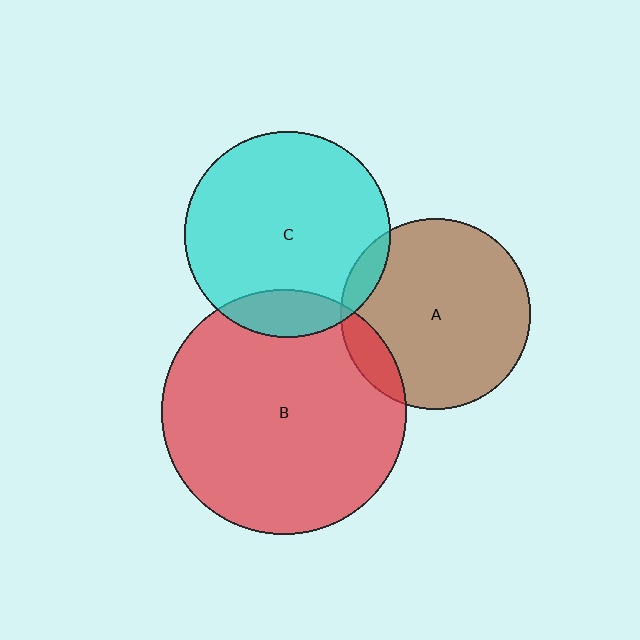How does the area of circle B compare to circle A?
Approximately 1.6 times.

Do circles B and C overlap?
Yes.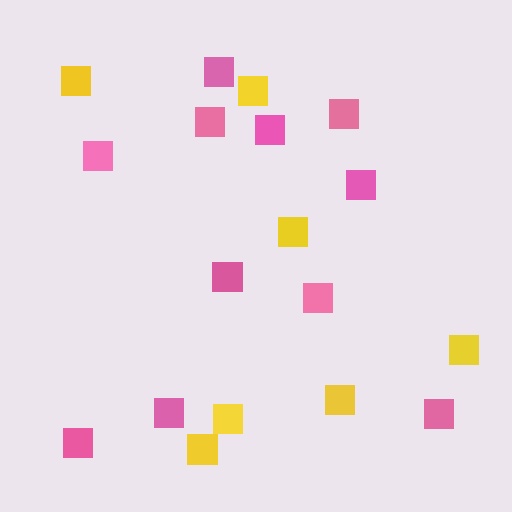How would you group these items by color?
There are 2 groups: one group of pink squares (11) and one group of yellow squares (7).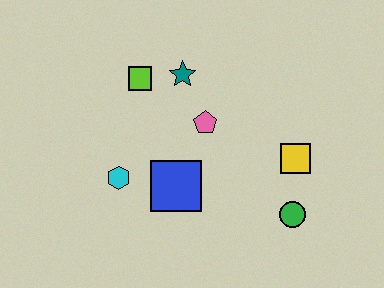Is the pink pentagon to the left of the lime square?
No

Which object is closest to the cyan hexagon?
The blue square is closest to the cyan hexagon.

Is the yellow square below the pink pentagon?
Yes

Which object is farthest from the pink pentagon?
The green circle is farthest from the pink pentagon.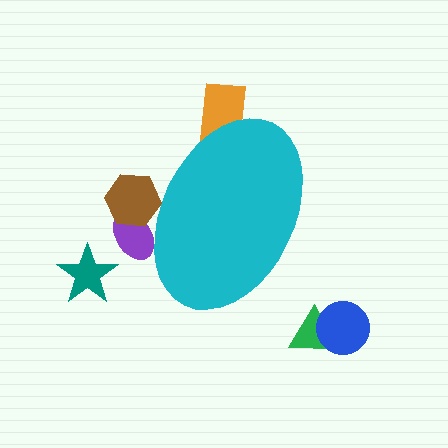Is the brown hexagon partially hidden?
Yes, the brown hexagon is partially hidden behind the cyan ellipse.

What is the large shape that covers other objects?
A cyan ellipse.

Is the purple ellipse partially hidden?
Yes, the purple ellipse is partially hidden behind the cyan ellipse.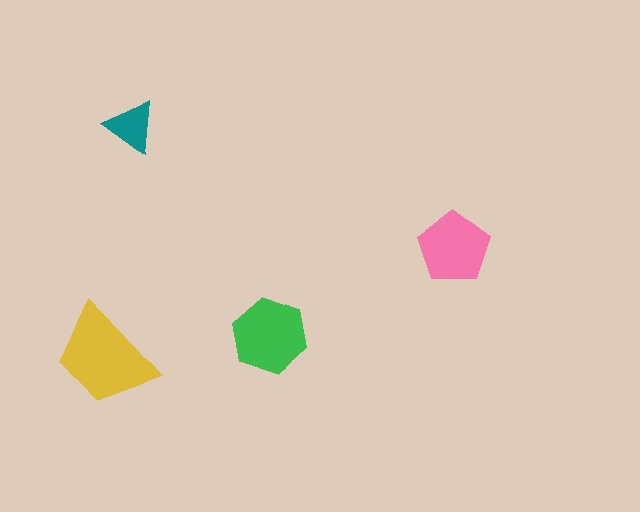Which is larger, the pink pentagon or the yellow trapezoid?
The yellow trapezoid.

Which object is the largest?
The yellow trapezoid.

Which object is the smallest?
The teal triangle.